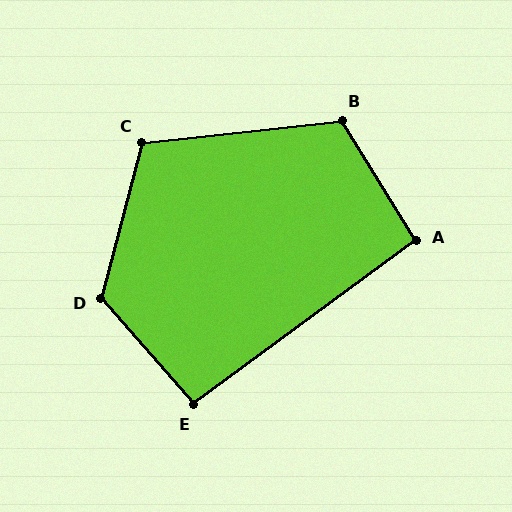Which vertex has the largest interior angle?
D, at approximately 124 degrees.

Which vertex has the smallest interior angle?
E, at approximately 95 degrees.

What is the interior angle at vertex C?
Approximately 111 degrees (obtuse).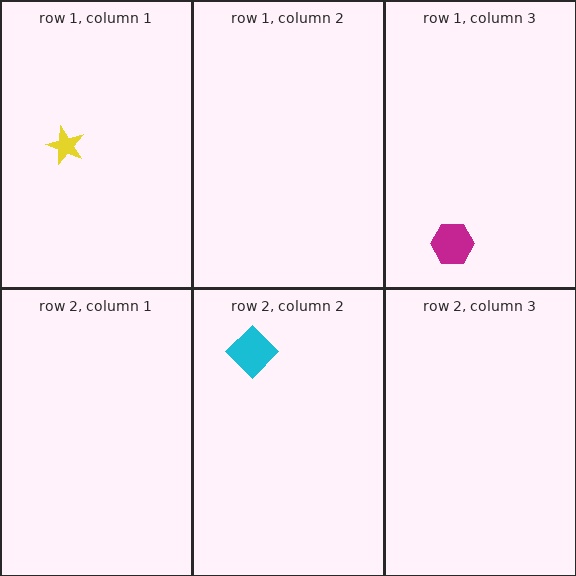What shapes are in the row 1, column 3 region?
The magenta hexagon.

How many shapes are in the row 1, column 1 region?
1.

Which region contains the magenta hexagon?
The row 1, column 3 region.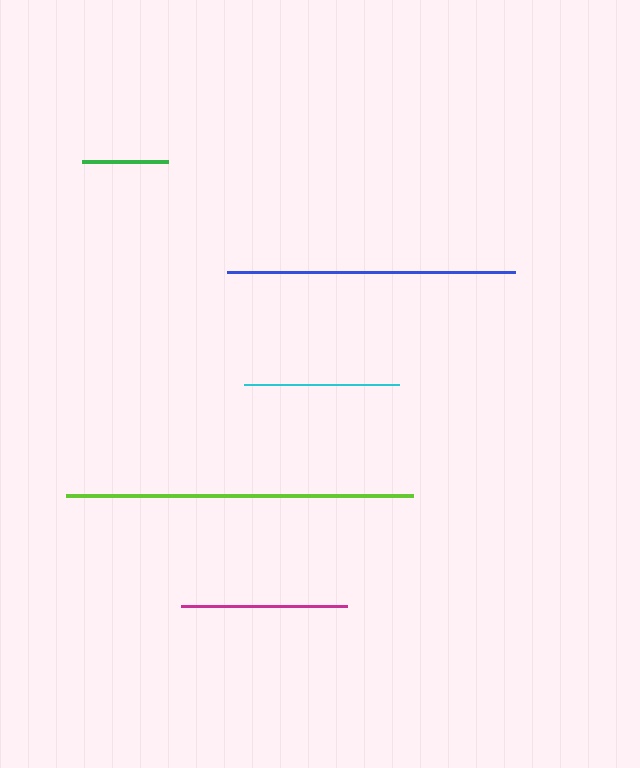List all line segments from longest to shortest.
From longest to shortest: lime, blue, magenta, cyan, green.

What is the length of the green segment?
The green segment is approximately 86 pixels long.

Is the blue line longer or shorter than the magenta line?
The blue line is longer than the magenta line.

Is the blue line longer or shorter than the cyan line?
The blue line is longer than the cyan line.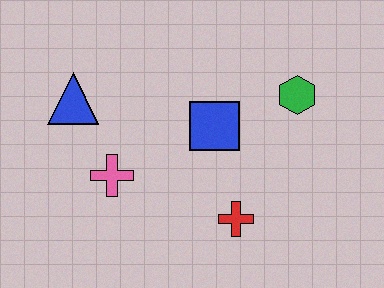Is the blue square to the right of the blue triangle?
Yes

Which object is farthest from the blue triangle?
The green hexagon is farthest from the blue triangle.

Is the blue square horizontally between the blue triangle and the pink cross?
No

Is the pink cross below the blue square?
Yes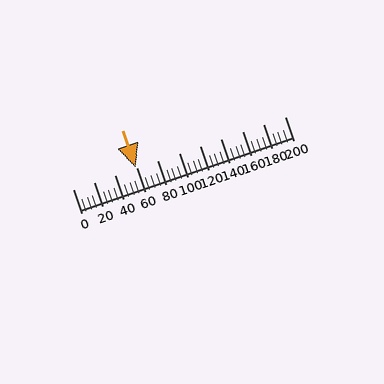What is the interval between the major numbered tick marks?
The major tick marks are spaced 20 units apart.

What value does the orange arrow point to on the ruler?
The orange arrow points to approximately 59.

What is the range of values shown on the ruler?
The ruler shows values from 0 to 200.